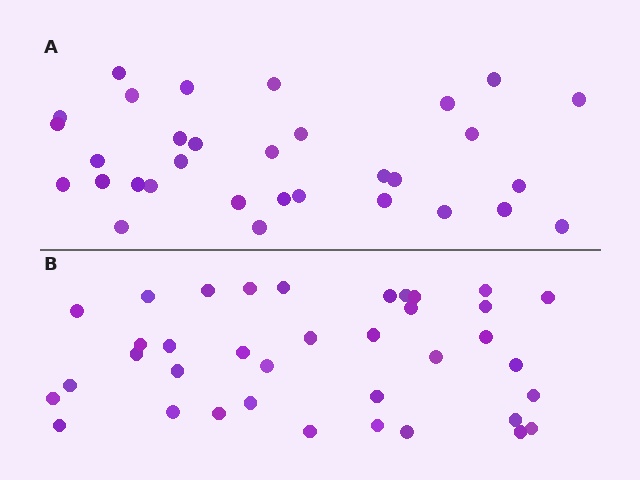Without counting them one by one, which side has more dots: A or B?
Region B (the bottom region) has more dots.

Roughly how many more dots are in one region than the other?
Region B has about 5 more dots than region A.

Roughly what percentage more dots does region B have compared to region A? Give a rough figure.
About 15% more.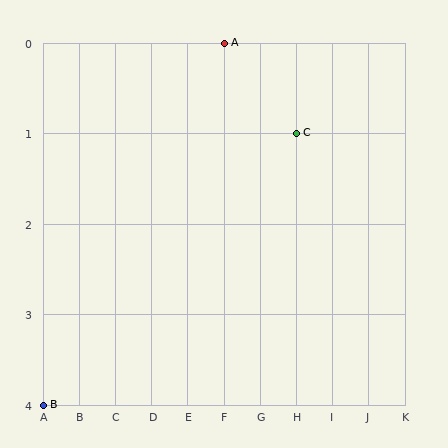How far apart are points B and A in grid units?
Points B and A are 5 columns and 4 rows apart (about 6.4 grid units diagonally).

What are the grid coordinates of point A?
Point A is at grid coordinates (F, 0).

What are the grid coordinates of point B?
Point B is at grid coordinates (A, 4).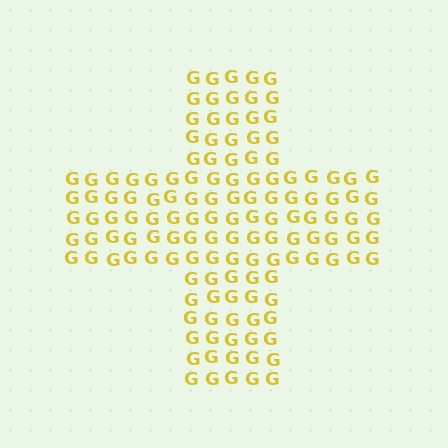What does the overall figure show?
The overall figure shows a cross.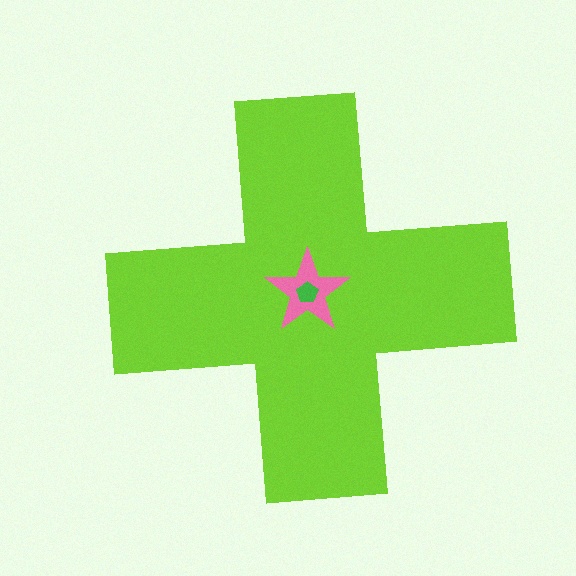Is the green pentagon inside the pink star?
Yes.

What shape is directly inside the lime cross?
The pink star.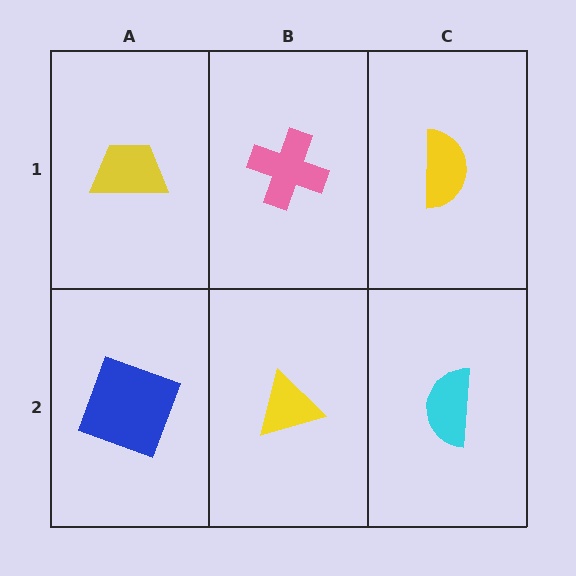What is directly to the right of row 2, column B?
A cyan semicircle.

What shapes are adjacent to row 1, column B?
A yellow triangle (row 2, column B), a yellow trapezoid (row 1, column A), a yellow semicircle (row 1, column C).